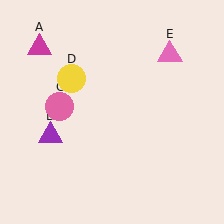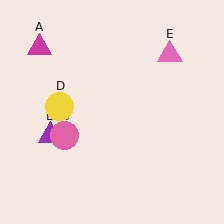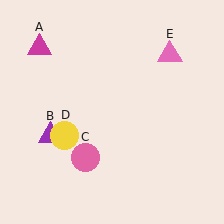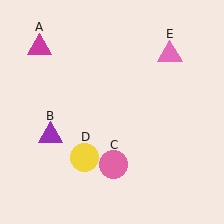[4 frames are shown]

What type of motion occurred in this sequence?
The pink circle (object C), yellow circle (object D) rotated counterclockwise around the center of the scene.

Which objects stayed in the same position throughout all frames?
Magenta triangle (object A) and purple triangle (object B) and pink triangle (object E) remained stationary.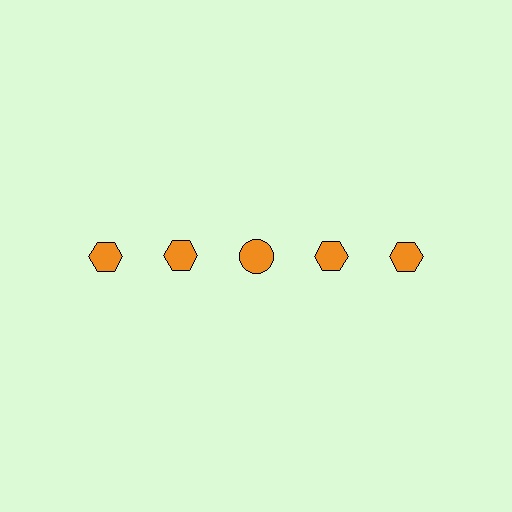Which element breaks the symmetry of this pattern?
The orange circle in the top row, center column breaks the symmetry. All other shapes are orange hexagons.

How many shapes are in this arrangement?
There are 5 shapes arranged in a grid pattern.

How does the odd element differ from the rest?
It has a different shape: circle instead of hexagon.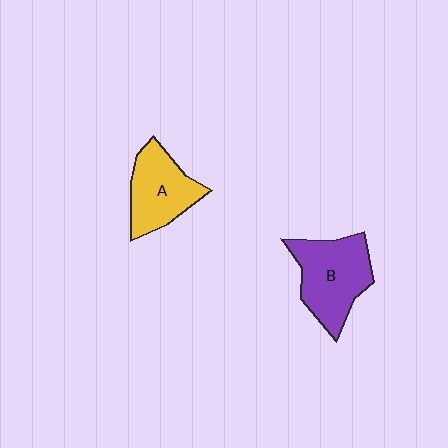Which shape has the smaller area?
Shape A (yellow).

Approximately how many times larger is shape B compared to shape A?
Approximately 1.2 times.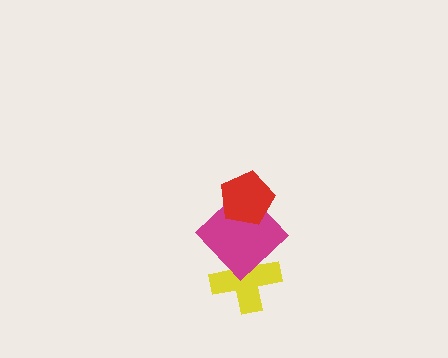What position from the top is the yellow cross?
The yellow cross is 3rd from the top.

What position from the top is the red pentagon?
The red pentagon is 1st from the top.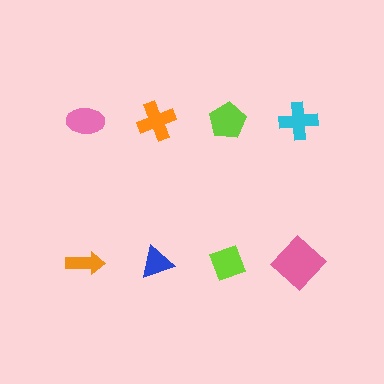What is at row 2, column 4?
A pink diamond.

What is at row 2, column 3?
A lime diamond.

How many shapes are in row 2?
4 shapes.